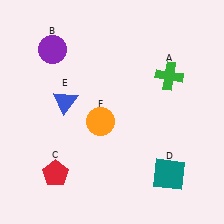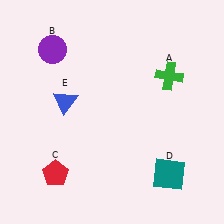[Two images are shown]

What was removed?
The orange circle (F) was removed in Image 2.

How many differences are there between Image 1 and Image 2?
There is 1 difference between the two images.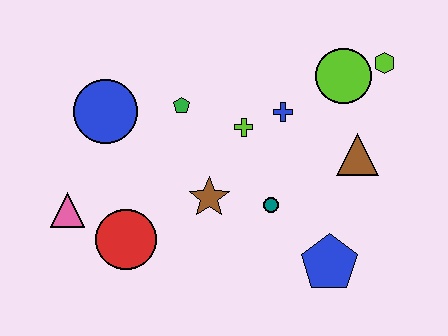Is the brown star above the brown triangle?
No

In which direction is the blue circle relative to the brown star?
The blue circle is to the left of the brown star.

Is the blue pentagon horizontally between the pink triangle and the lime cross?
No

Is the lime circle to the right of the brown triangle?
No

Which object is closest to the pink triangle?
The red circle is closest to the pink triangle.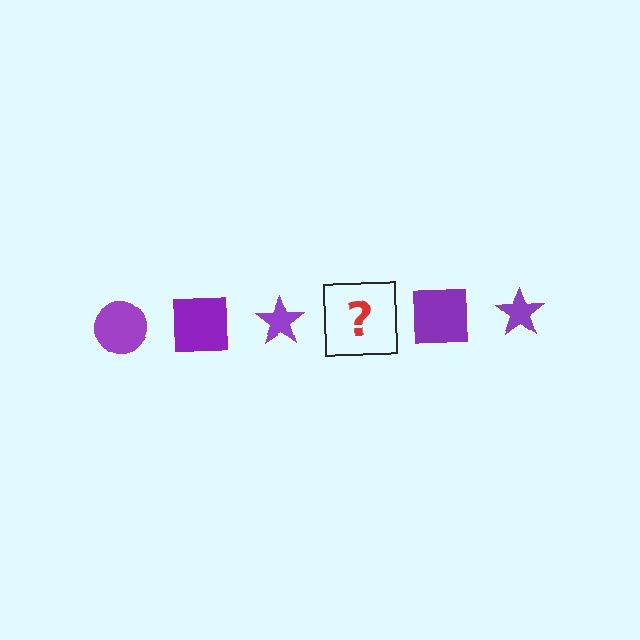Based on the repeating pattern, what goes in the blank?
The blank should be a purple circle.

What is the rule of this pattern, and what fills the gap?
The rule is that the pattern cycles through circle, square, star shapes in purple. The gap should be filled with a purple circle.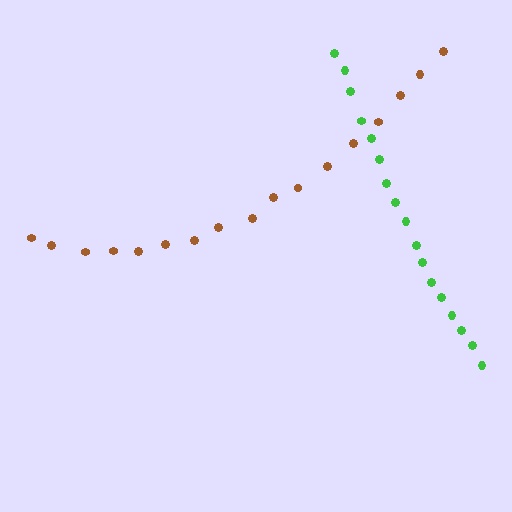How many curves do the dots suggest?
There are 2 distinct paths.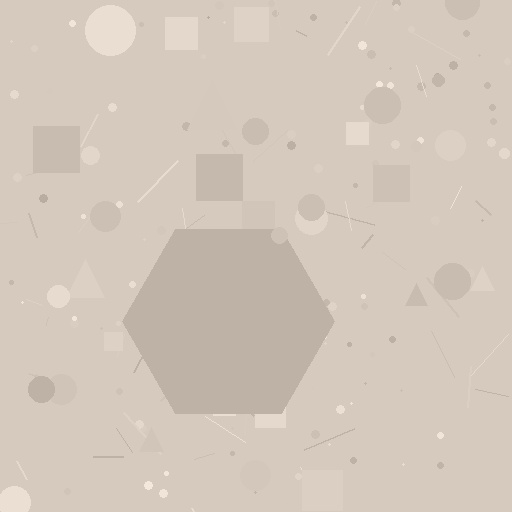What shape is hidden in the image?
A hexagon is hidden in the image.